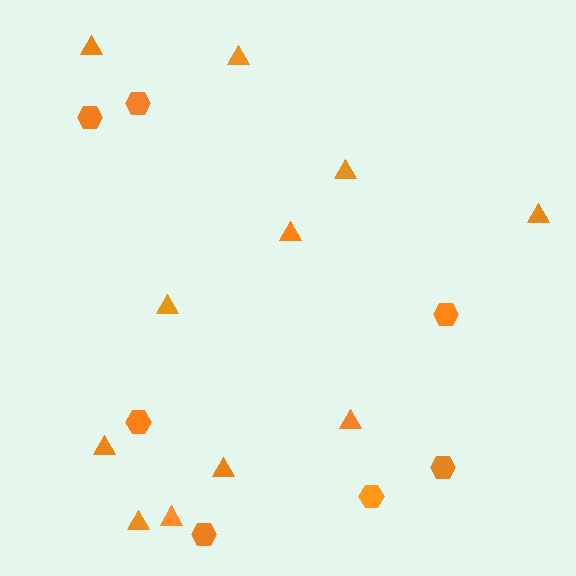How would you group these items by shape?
There are 2 groups: one group of hexagons (7) and one group of triangles (11).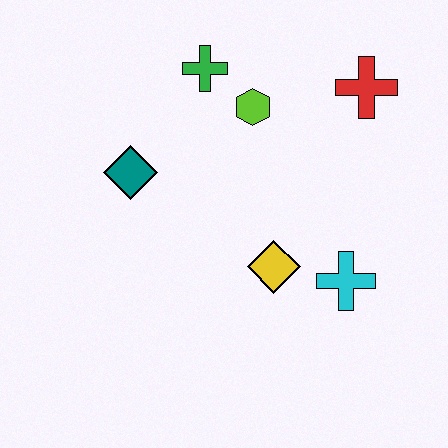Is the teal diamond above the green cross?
No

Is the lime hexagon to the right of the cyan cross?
No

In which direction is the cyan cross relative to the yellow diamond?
The cyan cross is to the right of the yellow diamond.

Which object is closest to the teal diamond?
The green cross is closest to the teal diamond.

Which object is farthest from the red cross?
The teal diamond is farthest from the red cross.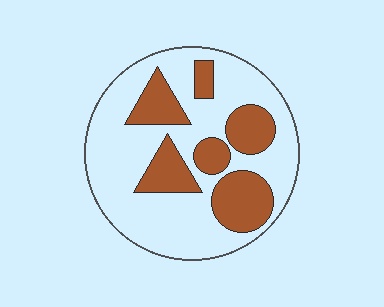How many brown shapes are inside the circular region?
6.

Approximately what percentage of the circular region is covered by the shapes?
Approximately 30%.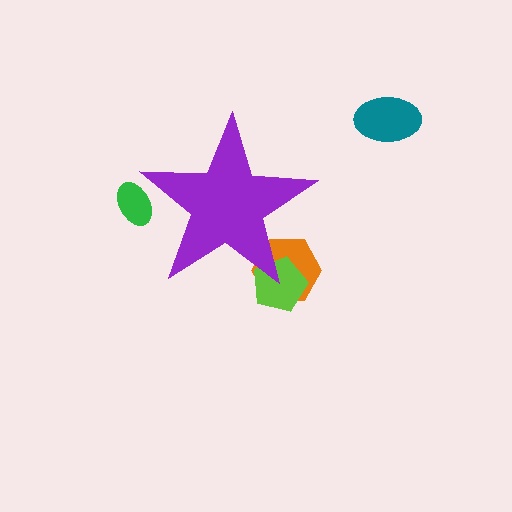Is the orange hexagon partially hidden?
Yes, the orange hexagon is partially hidden behind the purple star.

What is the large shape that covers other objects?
A purple star.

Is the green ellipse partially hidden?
Yes, the green ellipse is partially hidden behind the purple star.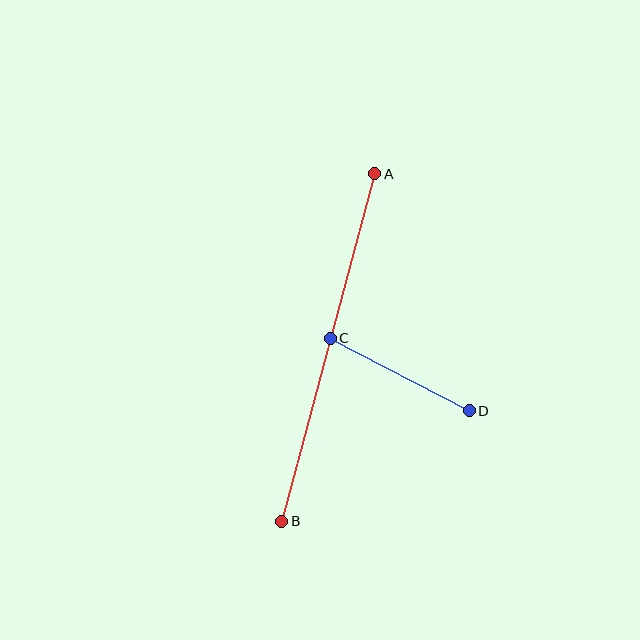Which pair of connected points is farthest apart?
Points A and B are farthest apart.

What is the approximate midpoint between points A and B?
The midpoint is at approximately (328, 347) pixels.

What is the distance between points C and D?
The distance is approximately 156 pixels.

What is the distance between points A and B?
The distance is approximately 360 pixels.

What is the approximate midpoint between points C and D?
The midpoint is at approximately (400, 374) pixels.